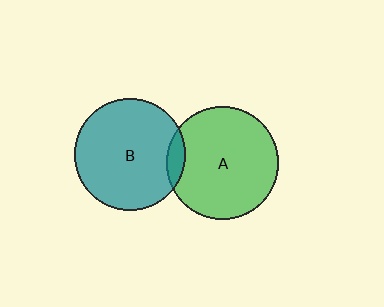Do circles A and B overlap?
Yes.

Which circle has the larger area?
Circle A (green).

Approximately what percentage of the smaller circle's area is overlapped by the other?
Approximately 10%.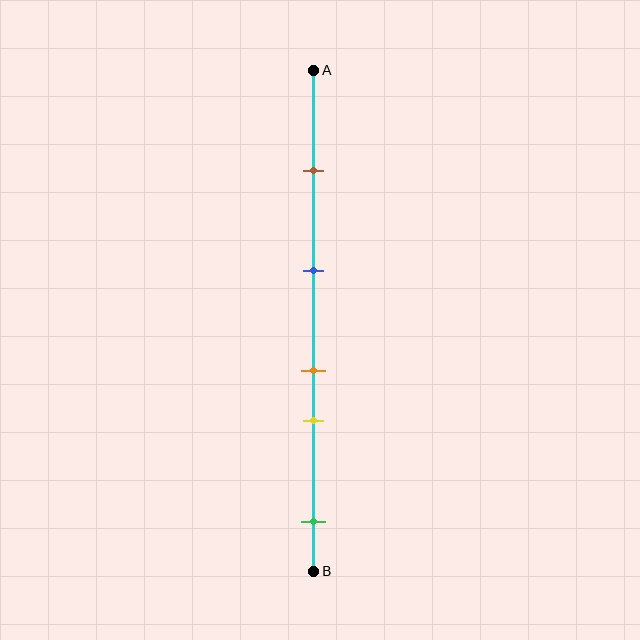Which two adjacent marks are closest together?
The orange and yellow marks are the closest adjacent pair.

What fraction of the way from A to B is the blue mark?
The blue mark is approximately 40% (0.4) of the way from A to B.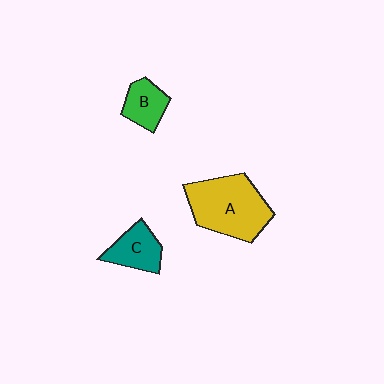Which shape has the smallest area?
Shape B (green).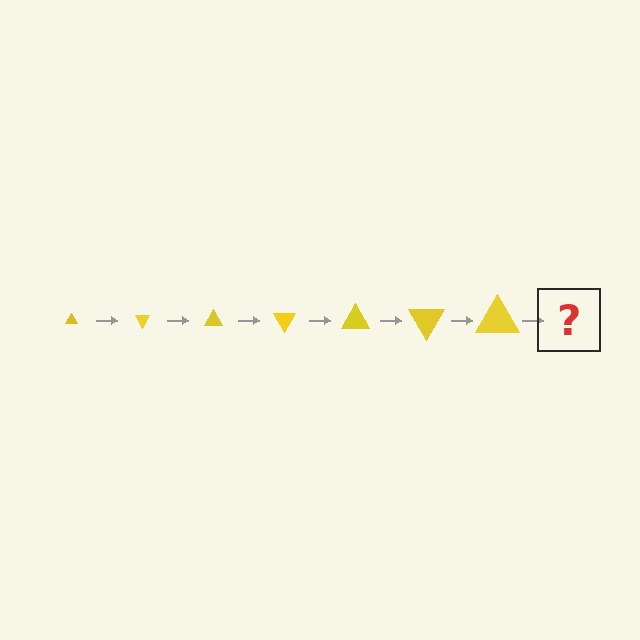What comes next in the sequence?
The next element should be a triangle, larger than the previous one and rotated 420 degrees from the start.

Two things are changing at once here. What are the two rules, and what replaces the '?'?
The two rules are that the triangle grows larger each step and it rotates 60 degrees each step. The '?' should be a triangle, larger than the previous one and rotated 420 degrees from the start.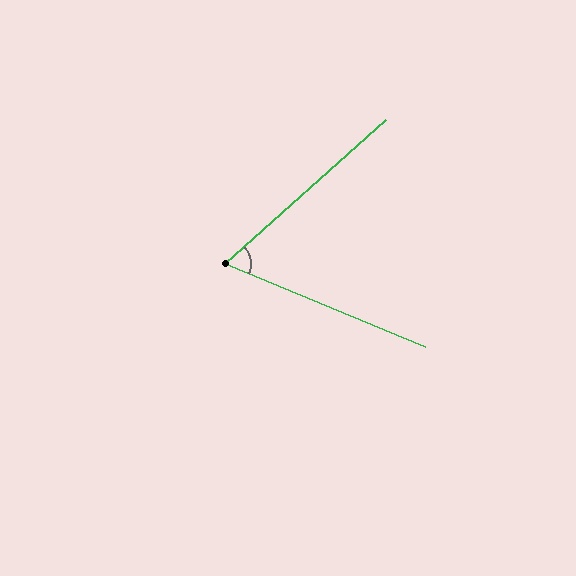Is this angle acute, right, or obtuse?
It is acute.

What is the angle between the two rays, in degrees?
Approximately 64 degrees.